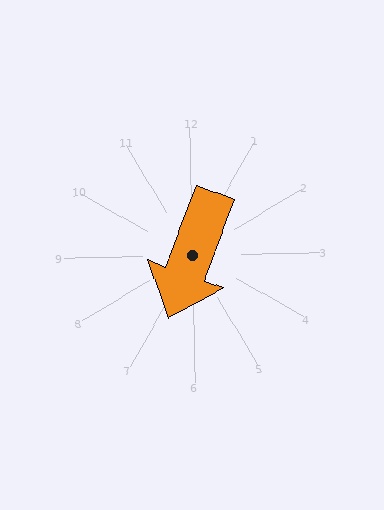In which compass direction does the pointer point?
South.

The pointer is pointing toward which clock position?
Roughly 7 o'clock.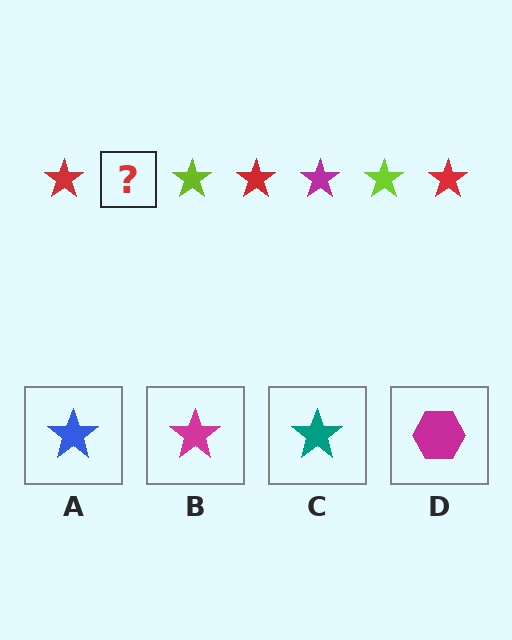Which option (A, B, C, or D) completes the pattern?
B.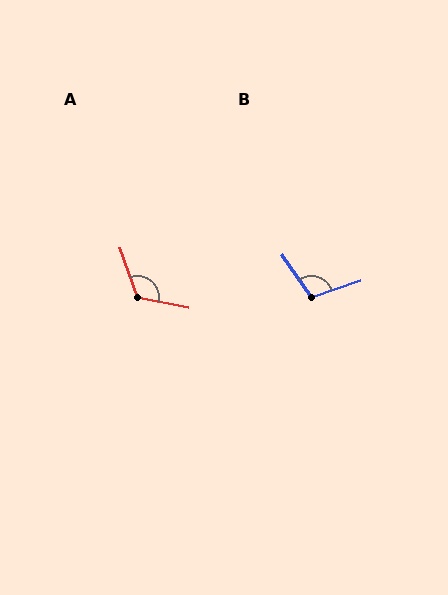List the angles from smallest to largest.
B (105°), A (120°).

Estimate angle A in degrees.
Approximately 120 degrees.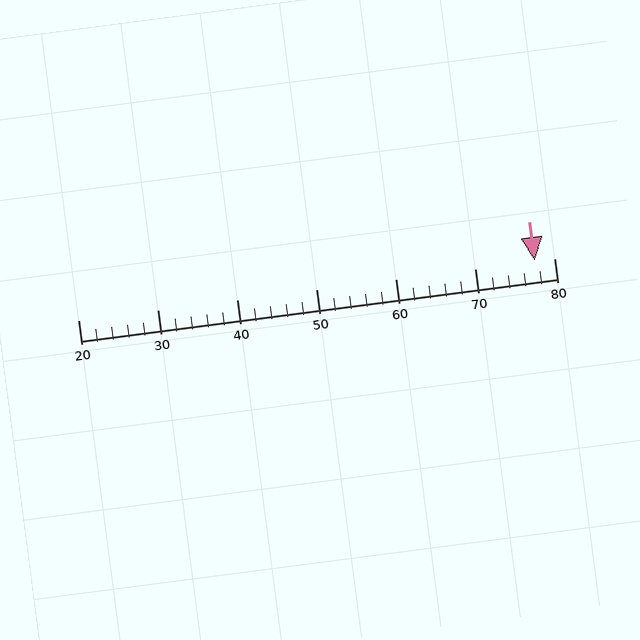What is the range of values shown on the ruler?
The ruler shows values from 20 to 80.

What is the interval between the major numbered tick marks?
The major tick marks are spaced 10 units apart.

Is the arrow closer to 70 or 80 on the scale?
The arrow is closer to 80.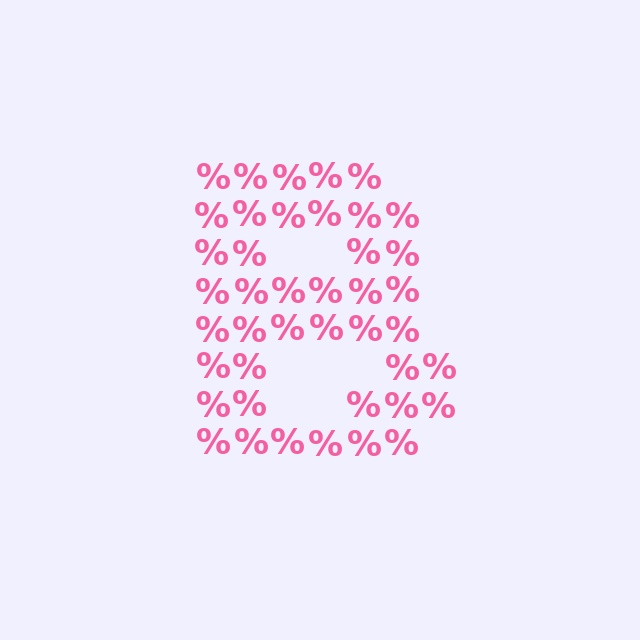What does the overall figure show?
The overall figure shows the letter B.